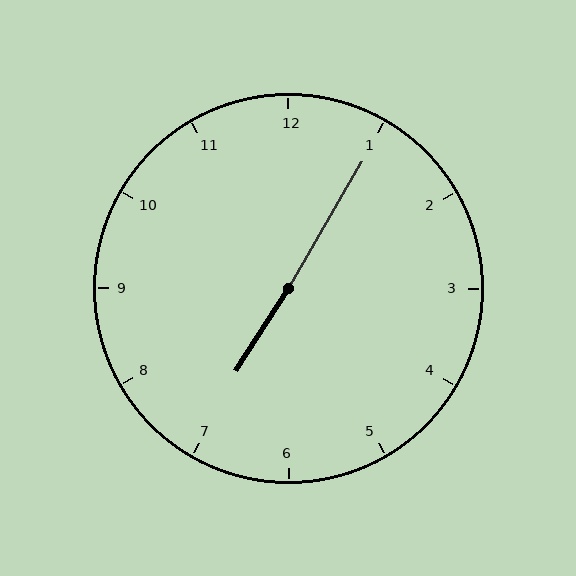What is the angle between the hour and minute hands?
Approximately 178 degrees.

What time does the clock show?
7:05.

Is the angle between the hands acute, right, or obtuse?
It is obtuse.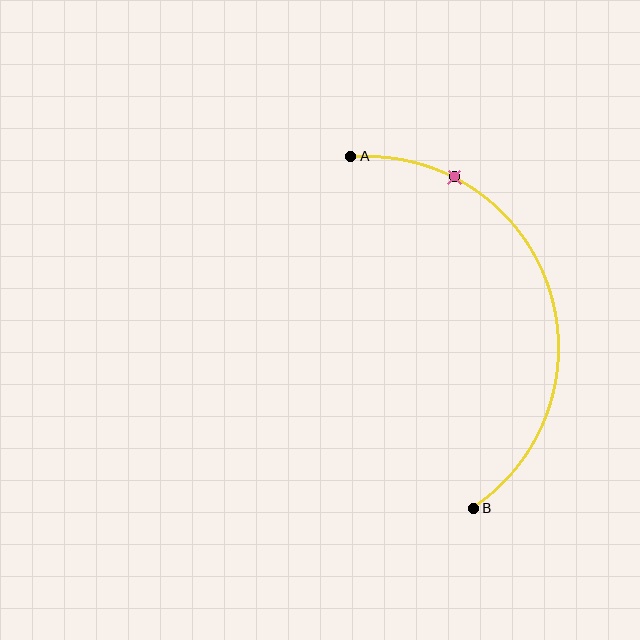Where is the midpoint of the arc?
The arc midpoint is the point on the curve farthest from the straight line joining A and B. It sits to the right of that line.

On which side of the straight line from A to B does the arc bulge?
The arc bulges to the right of the straight line connecting A and B.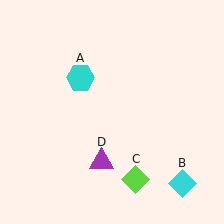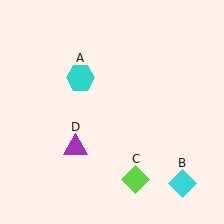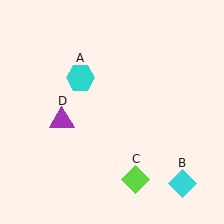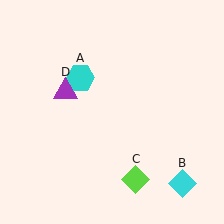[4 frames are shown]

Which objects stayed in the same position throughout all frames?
Cyan hexagon (object A) and cyan diamond (object B) and lime diamond (object C) remained stationary.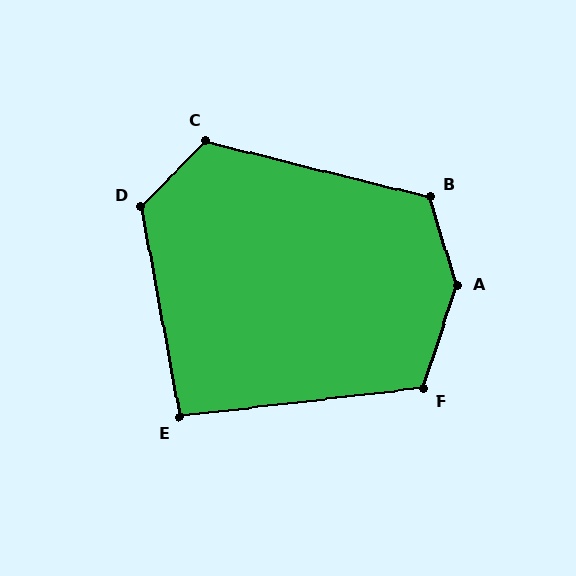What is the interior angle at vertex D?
Approximately 125 degrees (obtuse).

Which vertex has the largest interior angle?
A, at approximately 145 degrees.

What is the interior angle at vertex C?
Approximately 121 degrees (obtuse).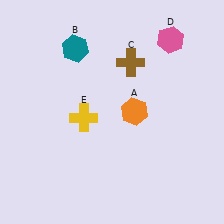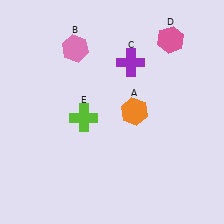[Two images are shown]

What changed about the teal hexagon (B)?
In Image 1, B is teal. In Image 2, it changed to pink.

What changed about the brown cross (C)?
In Image 1, C is brown. In Image 2, it changed to purple.